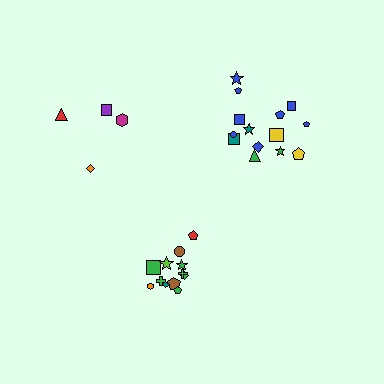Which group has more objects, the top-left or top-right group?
The top-right group.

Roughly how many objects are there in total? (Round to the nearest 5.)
Roughly 30 objects in total.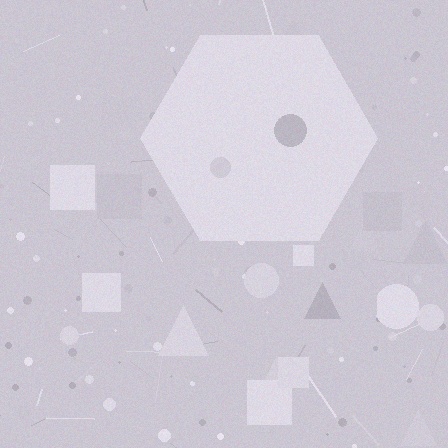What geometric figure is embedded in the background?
A hexagon is embedded in the background.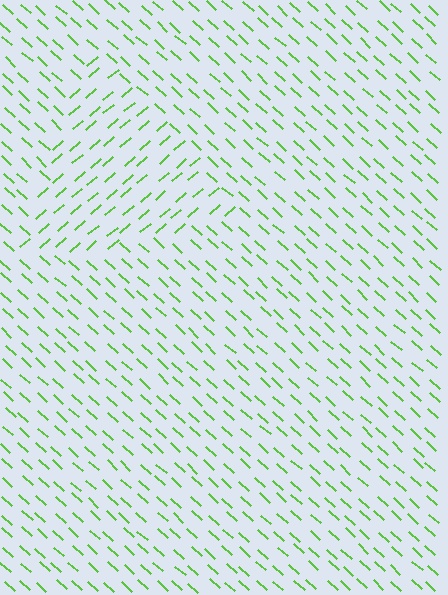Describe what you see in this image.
The image is filled with small lime line segments. A triangle region in the image has lines oriented differently from the surrounding lines, creating a visible texture boundary.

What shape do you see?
I see a triangle.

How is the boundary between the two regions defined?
The boundary is defined purely by a change in line orientation (approximately 83 degrees difference). All lines are the same color and thickness.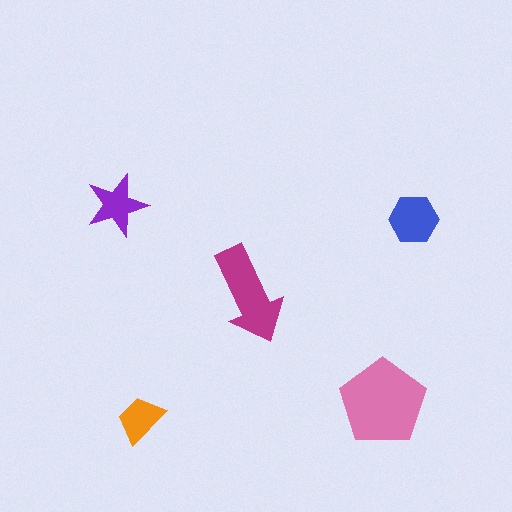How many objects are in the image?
There are 5 objects in the image.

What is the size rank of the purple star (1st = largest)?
4th.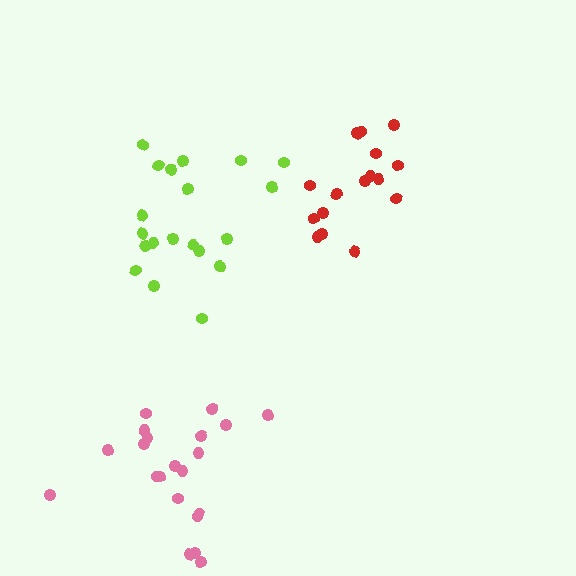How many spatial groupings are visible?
There are 3 spatial groupings.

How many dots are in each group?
Group 1: 20 dots, Group 2: 21 dots, Group 3: 16 dots (57 total).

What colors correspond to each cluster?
The clusters are colored: lime, pink, red.